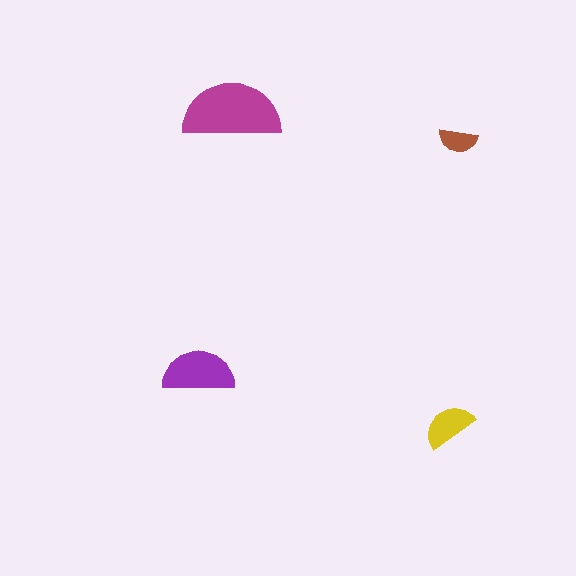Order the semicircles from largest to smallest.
the magenta one, the purple one, the yellow one, the brown one.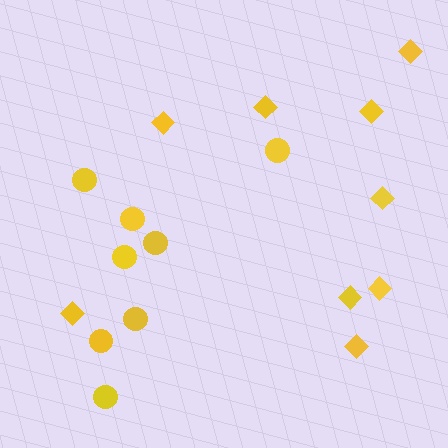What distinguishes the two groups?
There are 2 groups: one group of circles (8) and one group of diamonds (9).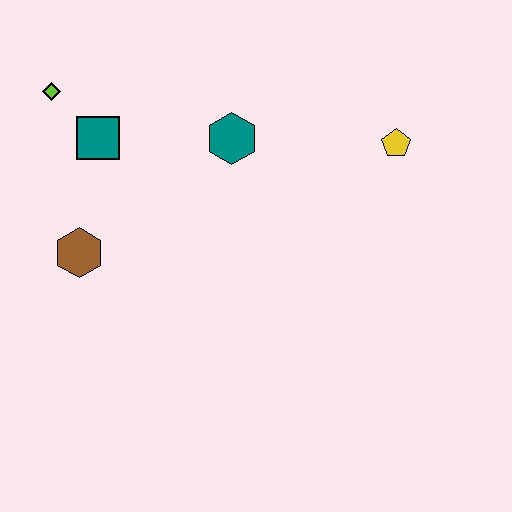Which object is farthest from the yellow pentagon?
The lime diamond is farthest from the yellow pentagon.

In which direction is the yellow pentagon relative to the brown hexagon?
The yellow pentagon is to the right of the brown hexagon.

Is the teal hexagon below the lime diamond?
Yes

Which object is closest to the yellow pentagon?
The teal hexagon is closest to the yellow pentagon.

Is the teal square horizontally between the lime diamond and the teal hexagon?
Yes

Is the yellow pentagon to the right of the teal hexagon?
Yes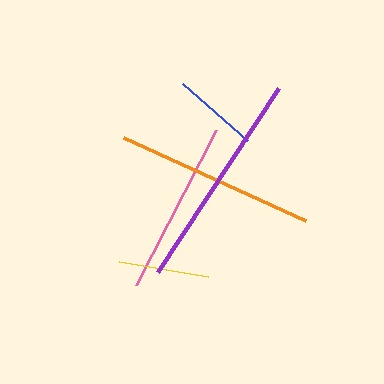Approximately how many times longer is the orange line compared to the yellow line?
The orange line is approximately 2.2 times the length of the yellow line.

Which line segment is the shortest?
The blue line is the shortest at approximately 86 pixels.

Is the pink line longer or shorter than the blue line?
The pink line is longer than the blue line.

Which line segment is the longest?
The purple line is the longest at approximately 220 pixels.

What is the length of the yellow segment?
The yellow segment is approximately 90 pixels long.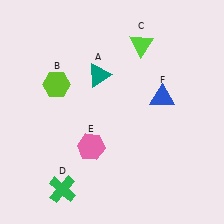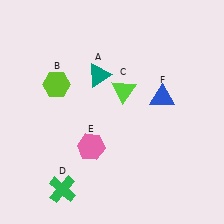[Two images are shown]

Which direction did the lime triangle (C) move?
The lime triangle (C) moved down.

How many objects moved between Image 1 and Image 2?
1 object moved between the two images.